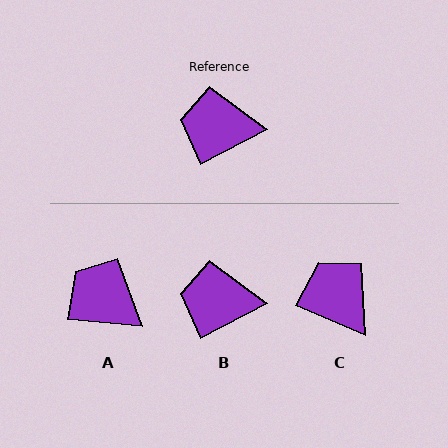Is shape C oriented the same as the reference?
No, it is off by about 51 degrees.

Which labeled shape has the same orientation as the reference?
B.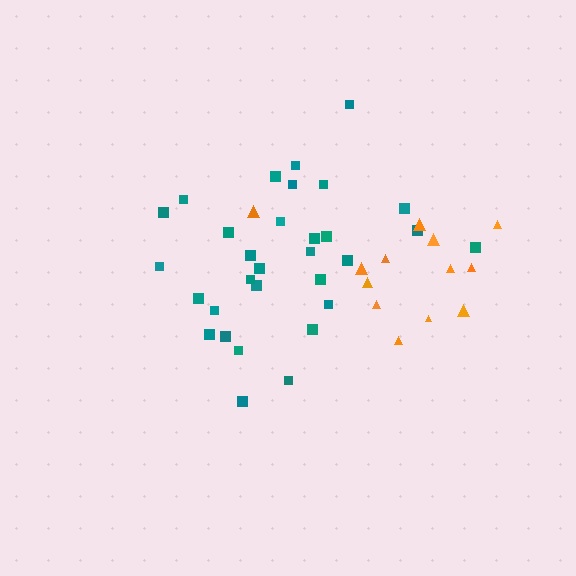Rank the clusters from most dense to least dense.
teal, orange.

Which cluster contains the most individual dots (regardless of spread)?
Teal (31).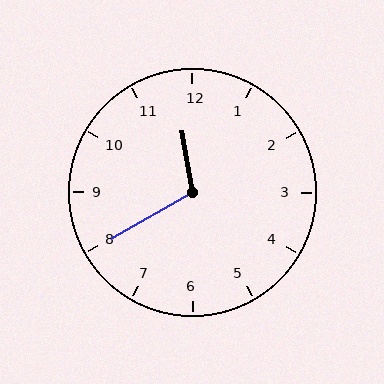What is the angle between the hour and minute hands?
Approximately 110 degrees.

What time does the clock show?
11:40.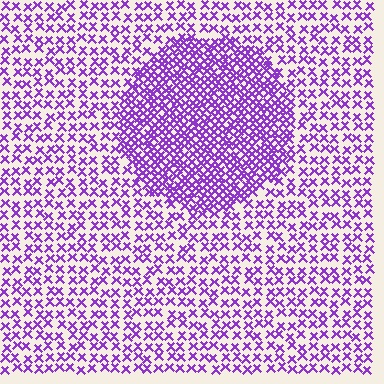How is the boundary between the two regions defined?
The boundary is defined by a change in element density (approximately 2.1x ratio). All elements are the same color, size, and shape.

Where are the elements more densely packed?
The elements are more densely packed inside the circle boundary.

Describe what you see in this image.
The image contains small purple elements arranged at two different densities. A circle-shaped region is visible where the elements are more densely packed than the surrounding area.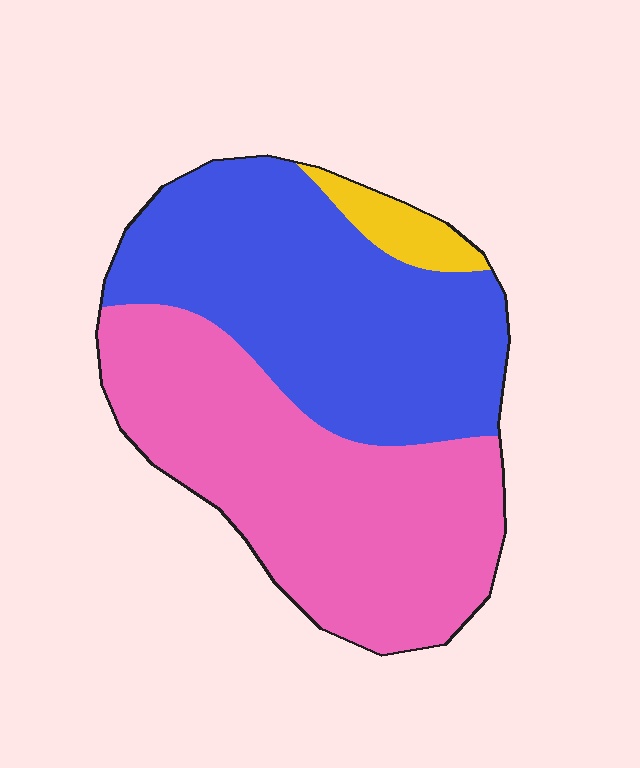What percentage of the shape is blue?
Blue covers around 45% of the shape.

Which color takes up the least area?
Yellow, at roughly 5%.